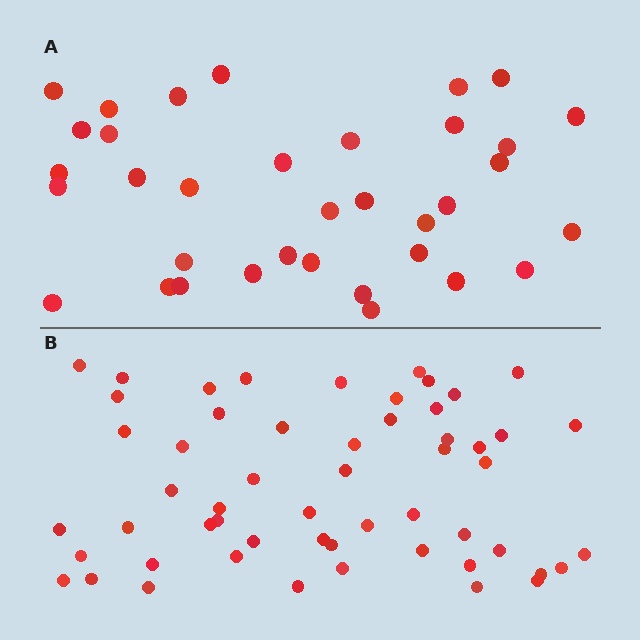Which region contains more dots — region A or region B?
Region B (the bottom region) has more dots.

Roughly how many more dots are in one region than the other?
Region B has approximately 20 more dots than region A.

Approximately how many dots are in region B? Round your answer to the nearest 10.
About 60 dots. (The exact count is 55, which rounds to 60.)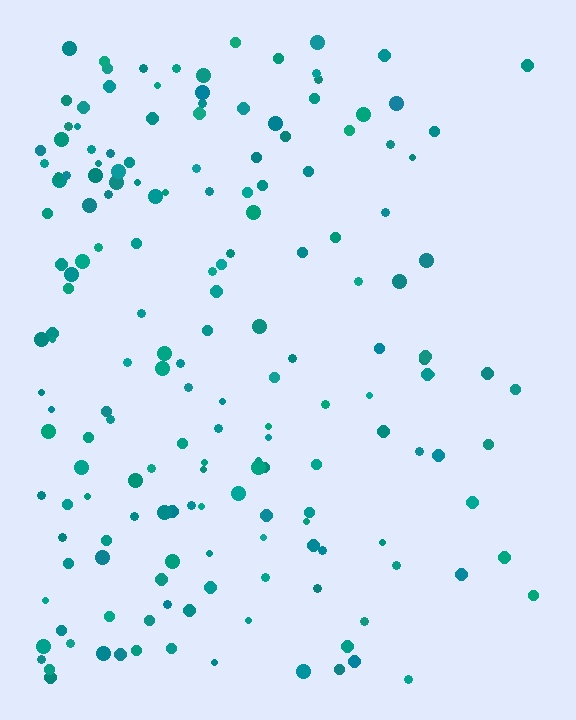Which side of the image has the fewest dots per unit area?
The right.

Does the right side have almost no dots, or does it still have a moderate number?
Still a moderate number, just noticeably fewer than the left.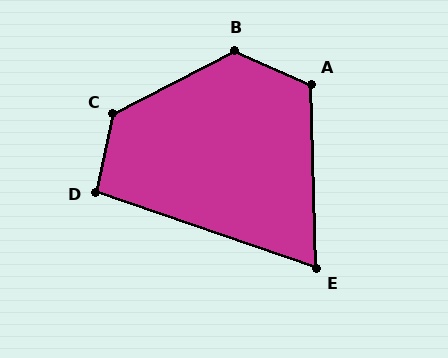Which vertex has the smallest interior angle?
E, at approximately 69 degrees.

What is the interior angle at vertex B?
Approximately 129 degrees (obtuse).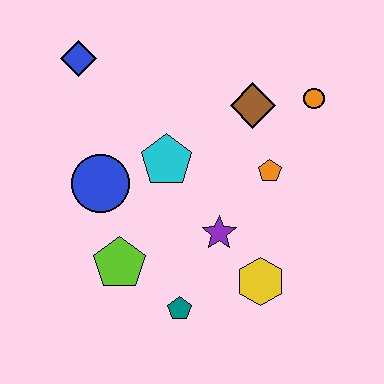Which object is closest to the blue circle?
The cyan pentagon is closest to the blue circle.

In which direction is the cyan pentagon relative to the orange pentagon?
The cyan pentagon is to the left of the orange pentagon.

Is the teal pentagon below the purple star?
Yes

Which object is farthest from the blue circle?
The orange circle is farthest from the blue circle.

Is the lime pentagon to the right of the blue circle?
Yes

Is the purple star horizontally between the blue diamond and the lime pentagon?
No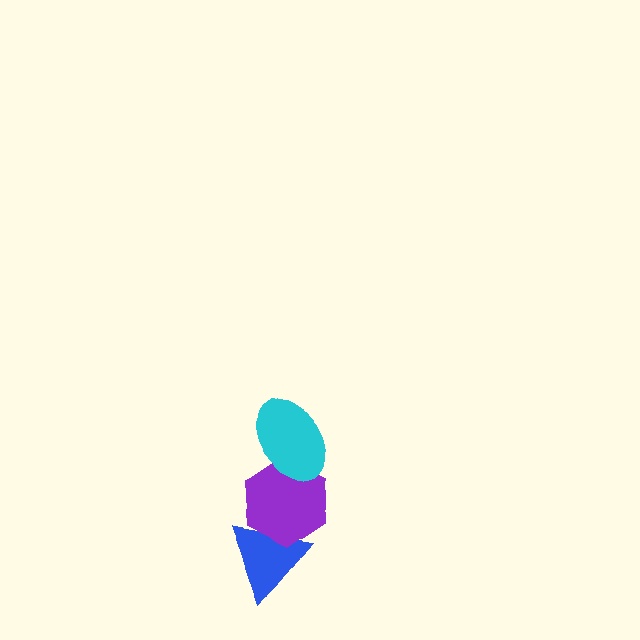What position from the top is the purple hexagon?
The purple hexagon is 2nd from the top.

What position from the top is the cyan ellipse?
The cyan ellipse is 1st from the top.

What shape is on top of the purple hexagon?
The cyan ellipse is on top of the purple hexagon.